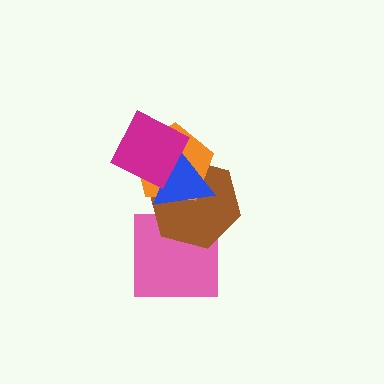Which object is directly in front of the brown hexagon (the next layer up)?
The orange pentagon is directly in front of the brown hexagon.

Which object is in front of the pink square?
The brown hexagon is in front of the pink square.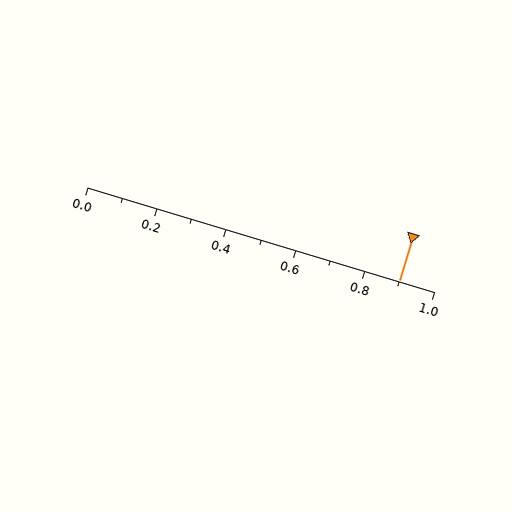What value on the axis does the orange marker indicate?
The marker indicates approximately 0.9.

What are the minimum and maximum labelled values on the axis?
The axis runs from 0.0 to 1.0.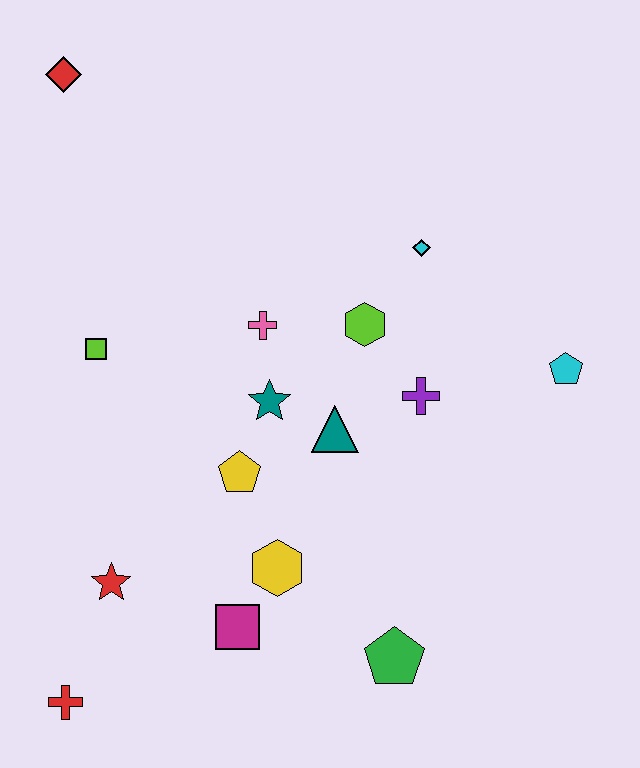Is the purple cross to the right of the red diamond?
Yes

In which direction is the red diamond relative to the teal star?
The red diamond is above the teal star.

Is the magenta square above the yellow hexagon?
No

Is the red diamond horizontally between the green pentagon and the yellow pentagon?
No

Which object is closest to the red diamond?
The lime square is closest to the red diamond.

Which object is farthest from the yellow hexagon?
The red diamond is farthest from the yellow hexagon.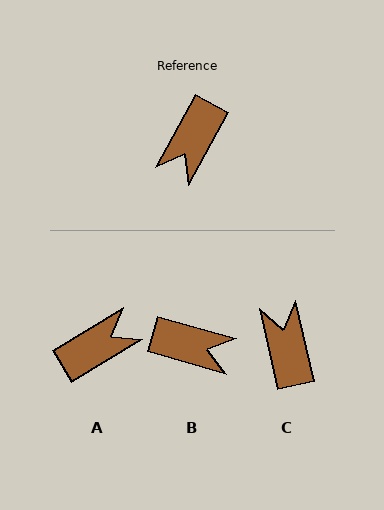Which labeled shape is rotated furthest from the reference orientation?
A, about 150 degrees away.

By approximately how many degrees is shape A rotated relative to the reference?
Approximately 150 degrees counter-clockwise.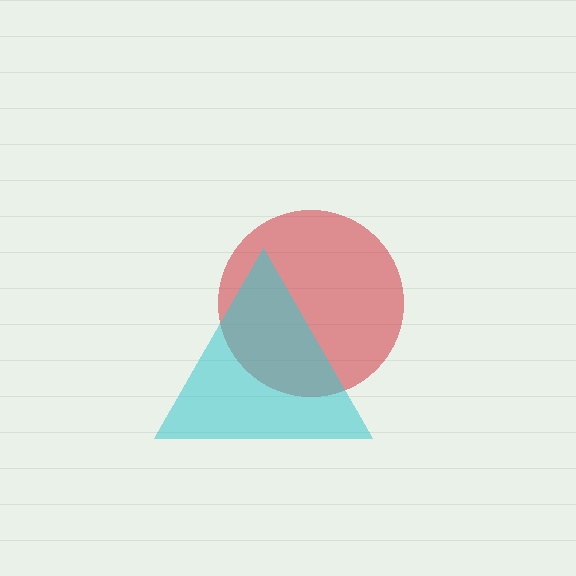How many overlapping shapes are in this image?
There are 2 overlapping shapes in the image.